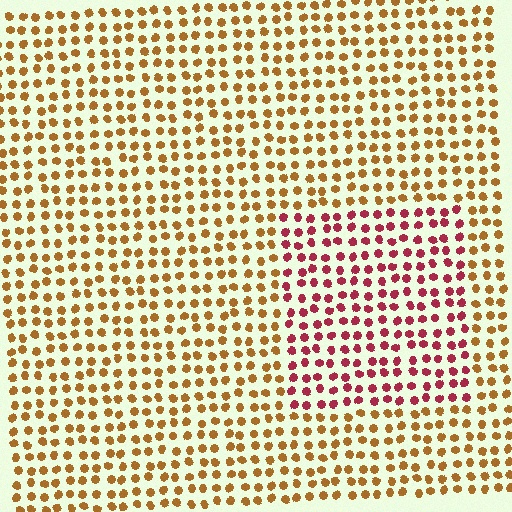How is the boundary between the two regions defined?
The boundary is defined purely by a slight shift in hue (about 48 degrees). Spacing, size, and orientation are identical on both sides.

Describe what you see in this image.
The image is filled with small brown elements in a uniform arrangement. A rectangle-shaped region is visible where the elements are tinted to a slightly different hue, forming a subtle color boundary.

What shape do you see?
I see a rectangle.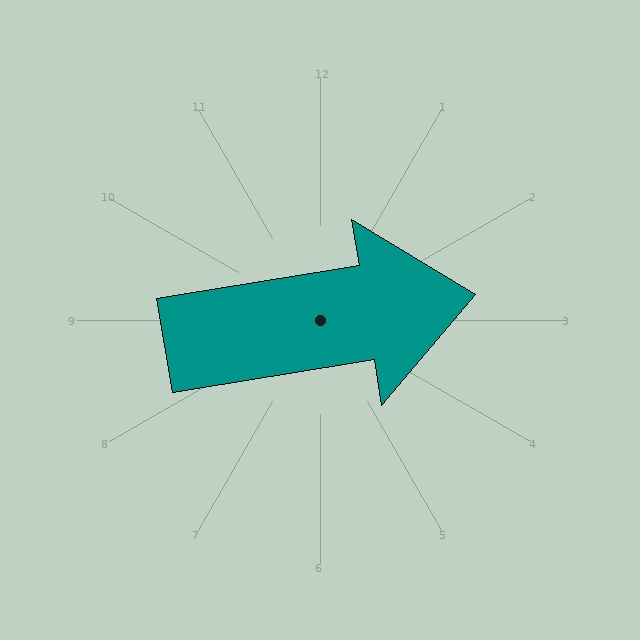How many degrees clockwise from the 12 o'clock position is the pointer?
Approximately 81 degrees.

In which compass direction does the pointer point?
East.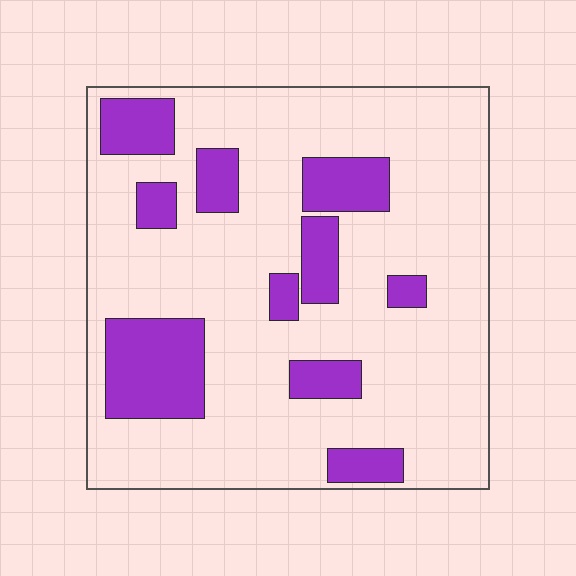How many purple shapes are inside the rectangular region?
10.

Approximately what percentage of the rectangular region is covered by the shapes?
Approximately 20%.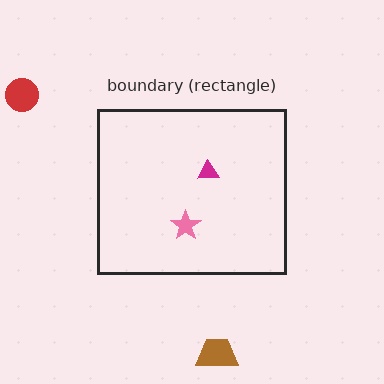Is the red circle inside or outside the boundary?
Outside.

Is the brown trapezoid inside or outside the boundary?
Outside.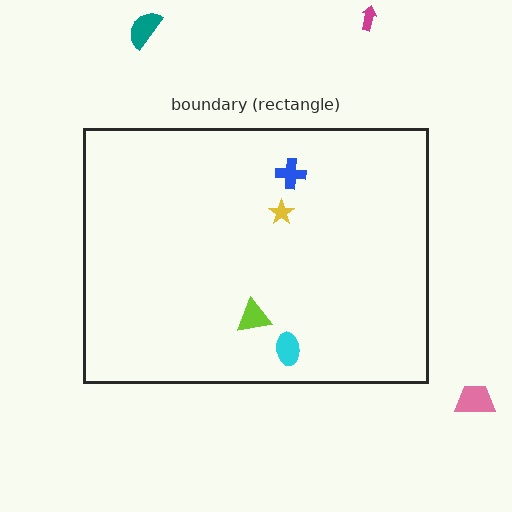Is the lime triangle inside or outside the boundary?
Inside.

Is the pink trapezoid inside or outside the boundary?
Outside.